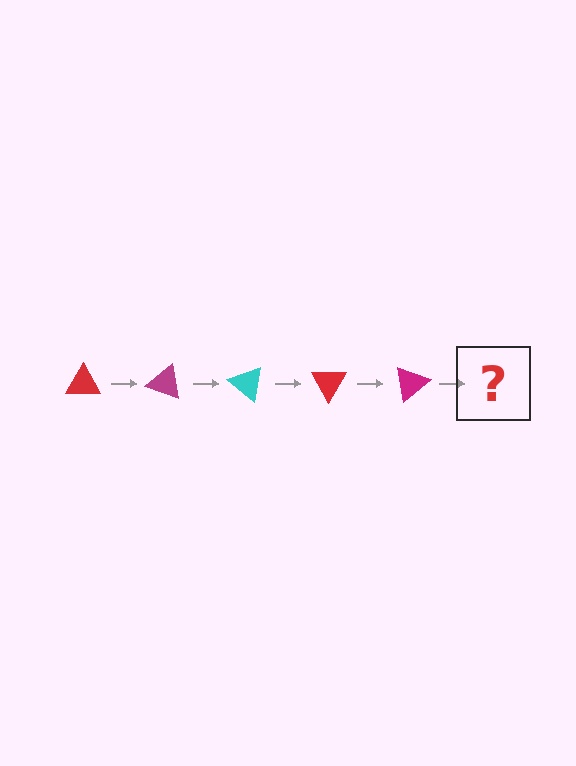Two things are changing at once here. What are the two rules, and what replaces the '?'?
The two rules are that it rotates 20 degrees each step and the color cycles through red, magenta, and cyan. The '?' should be a cyan triangle, rotated 100 degrees from the start.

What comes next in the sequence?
The next element should be a cyan triangle, rotated 100 degrees from the start.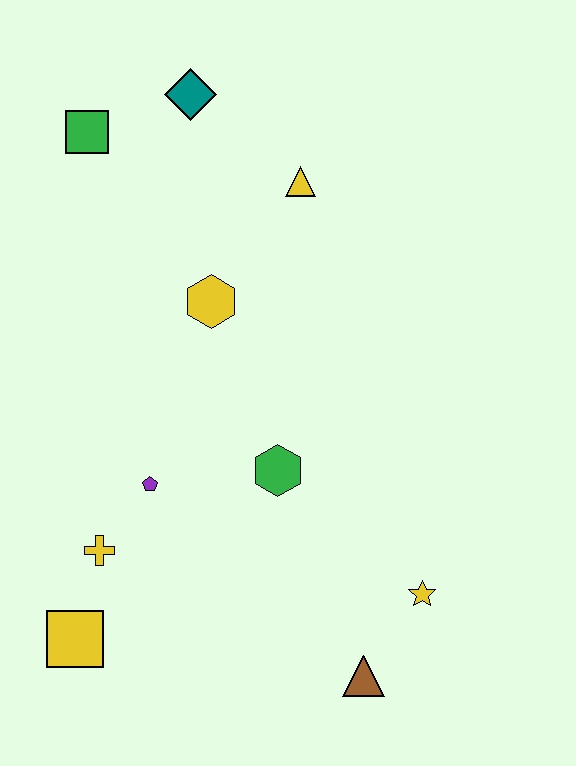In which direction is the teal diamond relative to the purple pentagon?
The teal diamond is above the purple pentagon.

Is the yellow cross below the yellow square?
No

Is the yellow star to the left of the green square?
No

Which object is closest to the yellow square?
The yellow cross is closest to the yellow square.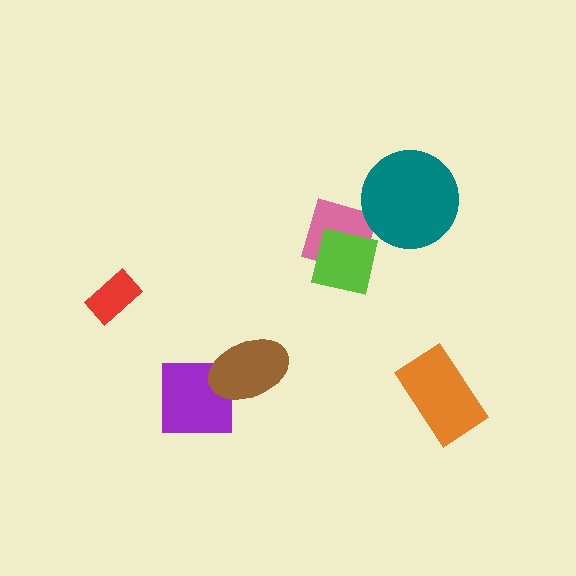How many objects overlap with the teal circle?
0 objects overlap with the teal circle.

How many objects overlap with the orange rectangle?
0 objects overlap with the orange rectangle.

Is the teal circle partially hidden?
No, no other shape covers it.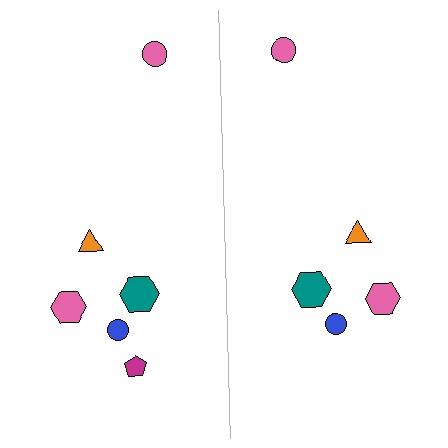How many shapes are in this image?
There are 11 shapes in this image.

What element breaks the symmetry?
A magenta pentagon is missing from the right side.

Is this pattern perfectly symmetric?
No, the pattern is not perfectly symmetric. A magenta pentagon is missing from the right side.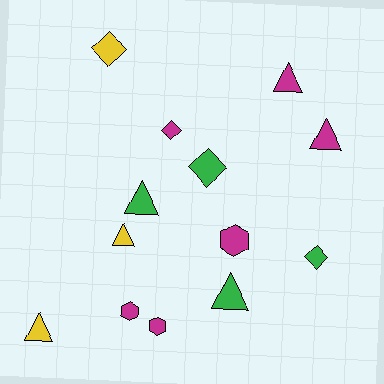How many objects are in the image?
There are 13 objects.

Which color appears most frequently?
Magenta, with 6 objects.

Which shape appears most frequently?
Triangle, with 6 objects.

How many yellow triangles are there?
There are 2 yellow triangles.